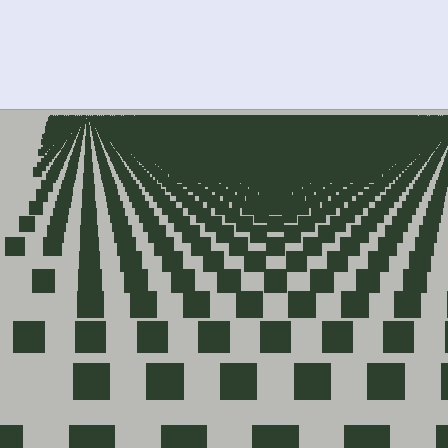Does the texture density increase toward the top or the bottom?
Density increases toward the top.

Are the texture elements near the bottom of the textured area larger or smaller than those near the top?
Larger. Near the bottom, elements are closer to the viewer and appear at a bigger on-screen size.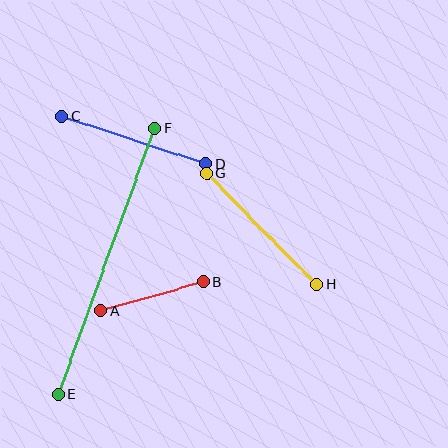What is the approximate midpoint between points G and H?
The midpoint is at approximately (262, 229) pixels.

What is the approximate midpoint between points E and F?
The midpoint is at approximately (106, 261) pixels.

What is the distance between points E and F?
The distance is approximately 283 pixels.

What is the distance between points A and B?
The distance is approximately 106 pixels.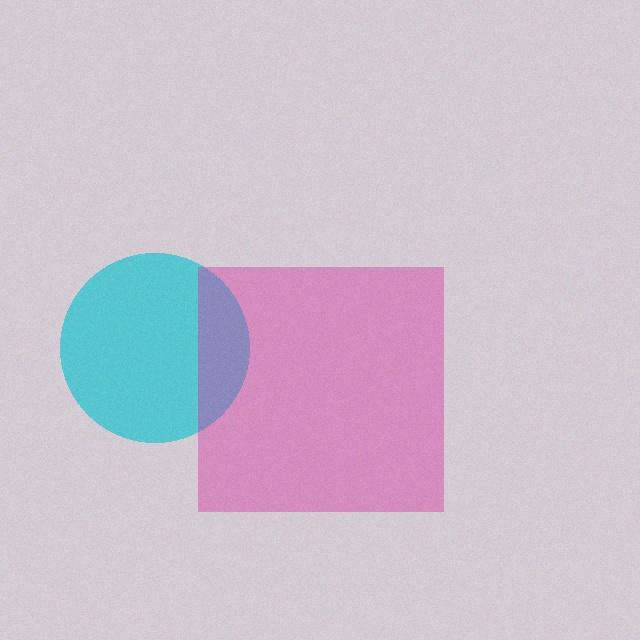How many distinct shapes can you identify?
There are 2 distinct shapes: a cyan circle, a magenta square.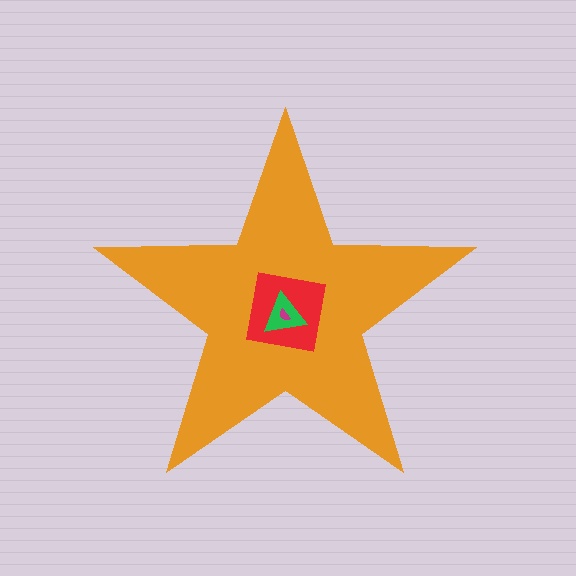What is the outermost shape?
The orange star.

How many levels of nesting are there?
4.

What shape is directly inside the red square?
The green triangle.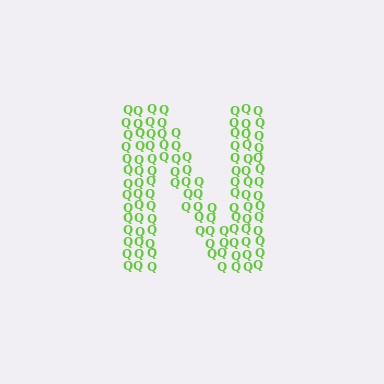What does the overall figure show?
The overall figure shows the letter N.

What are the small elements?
The small elements are letter Q's.